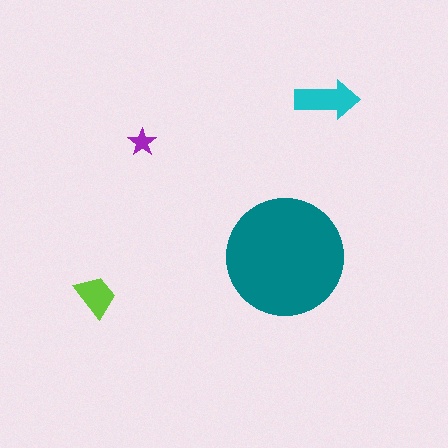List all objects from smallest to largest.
The purple star, the lime trapezoid, the cyan arrow, the teal circle.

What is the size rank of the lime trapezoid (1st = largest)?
3rd.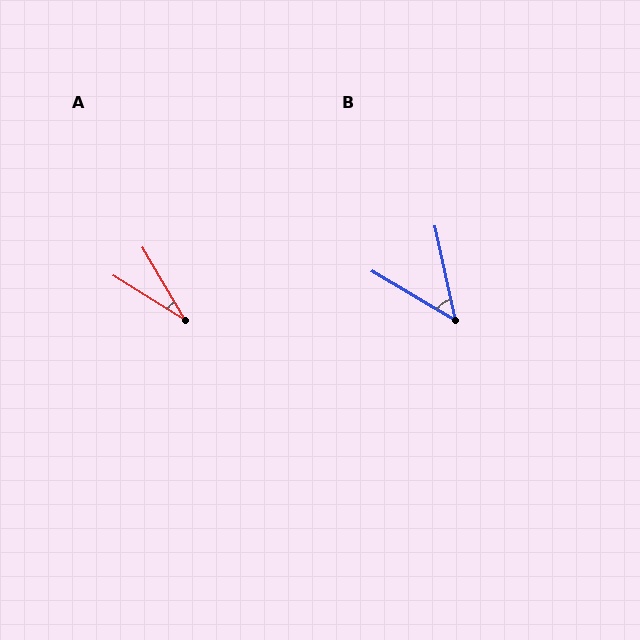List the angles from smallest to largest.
A (27°), B (47°).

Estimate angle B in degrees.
Approximately 47 degrees.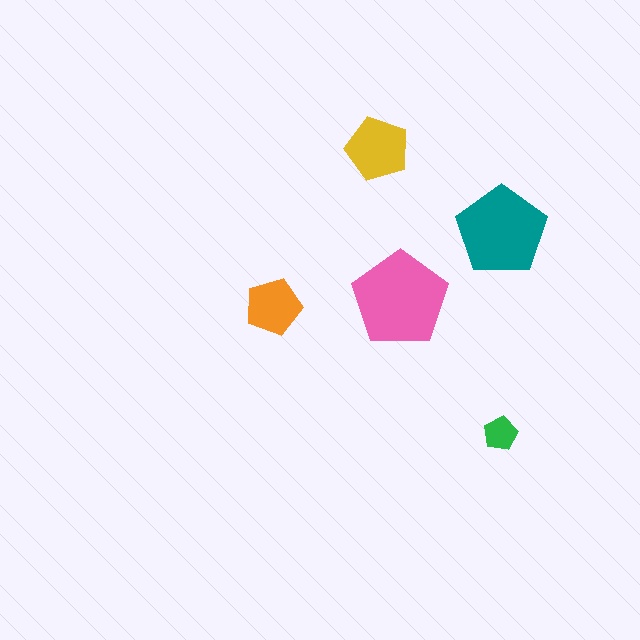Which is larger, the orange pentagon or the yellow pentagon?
The yellow one.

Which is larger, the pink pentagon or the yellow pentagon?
The pink one.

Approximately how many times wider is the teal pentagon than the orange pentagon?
About 1.5 times wider.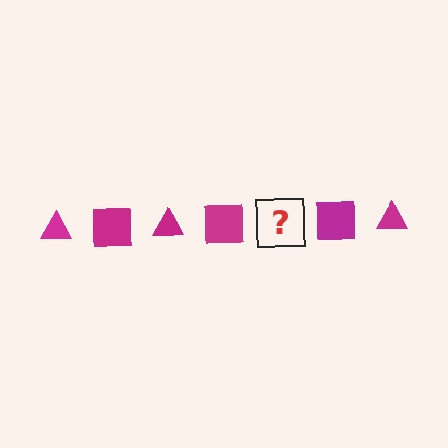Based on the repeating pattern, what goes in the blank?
The blank should be a magenta triangle.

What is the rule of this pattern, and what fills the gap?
The rule is that the pattern cycles through triangle, square shapes in magenta. The gap should be filled with a magenta triangle.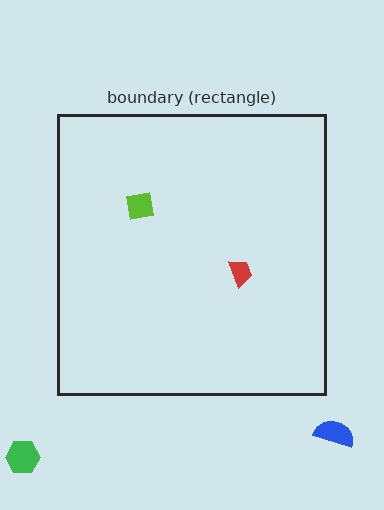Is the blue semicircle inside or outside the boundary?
Outside.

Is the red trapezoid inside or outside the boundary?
Inside.